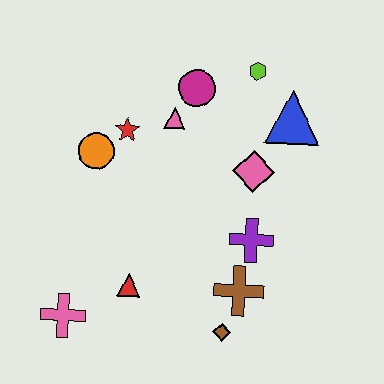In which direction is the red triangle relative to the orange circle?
The red triangle is below the orange circle.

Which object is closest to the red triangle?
The pink cross is closest to the red triangle.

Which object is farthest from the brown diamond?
The lime hexagon is farthest from the brown diamond.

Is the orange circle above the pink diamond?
Yes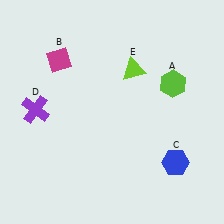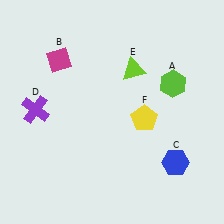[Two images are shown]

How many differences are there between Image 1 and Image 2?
There is 1 difference between the two images.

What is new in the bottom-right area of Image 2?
A yellow pentagon (F) was added in the bottom-right area of Image 2.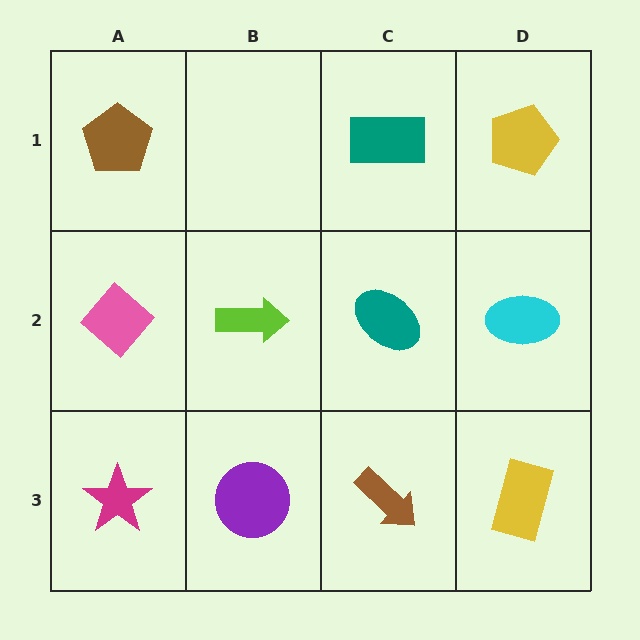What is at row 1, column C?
A teal rectangle.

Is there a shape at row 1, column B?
No, that cell is empty.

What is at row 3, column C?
A brown arrow.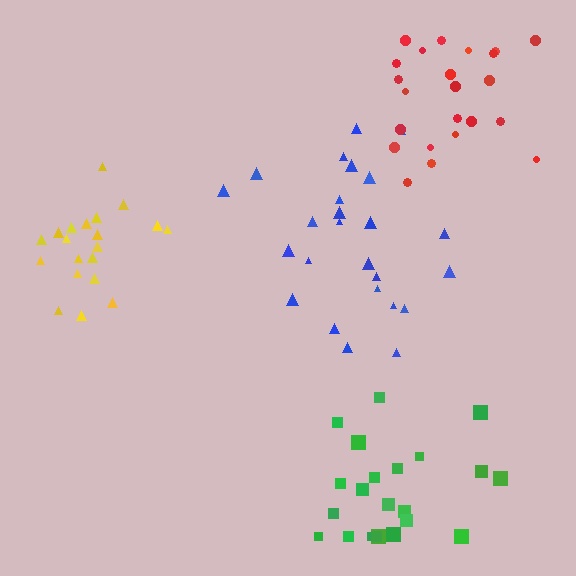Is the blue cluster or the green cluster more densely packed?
Green.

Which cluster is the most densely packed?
Yellow.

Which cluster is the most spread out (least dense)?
Blue.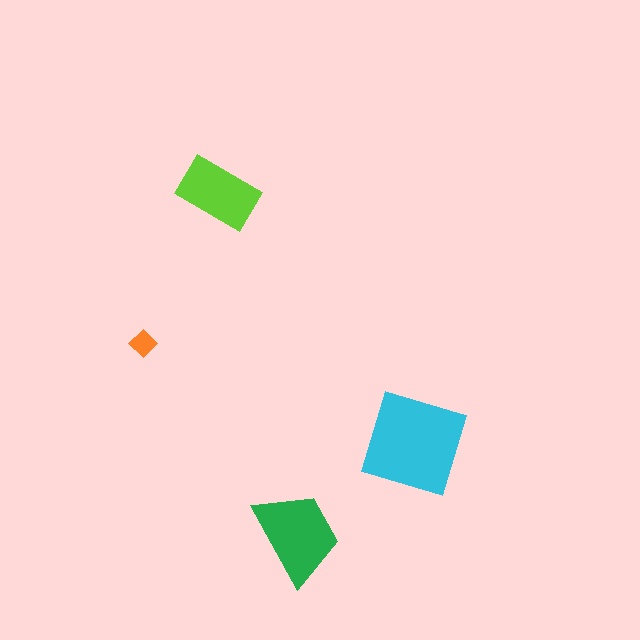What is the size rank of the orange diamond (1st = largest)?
4th.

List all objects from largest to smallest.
The cyan square, the green trapezoid, the lime rectangle, the orange diamond.